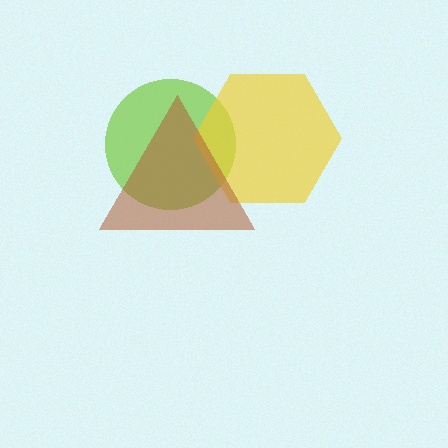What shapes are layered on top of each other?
The layered shapes are: a lime circle, a yellow hexagon, a brown triangle.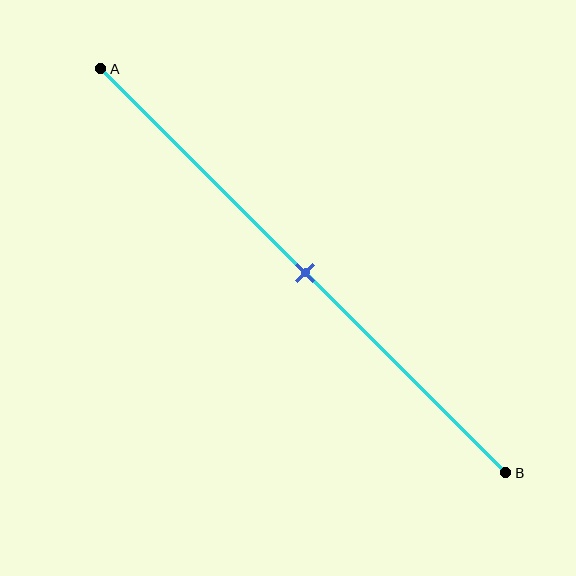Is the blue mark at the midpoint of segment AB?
Yes, the mark is approximately at the midpoint.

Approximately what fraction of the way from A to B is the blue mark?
The blue mark is approximately 50% of the way from A to B.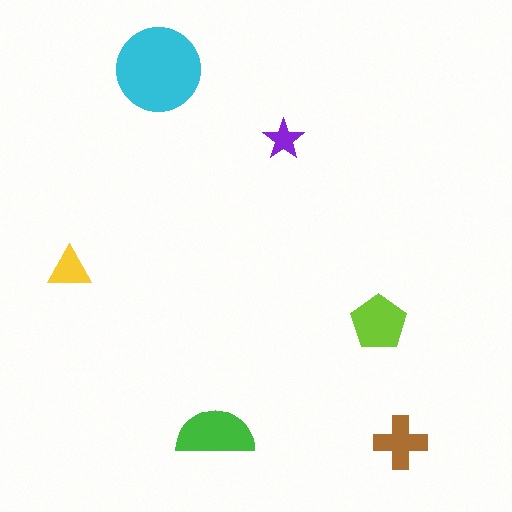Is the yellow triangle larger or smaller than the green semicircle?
Smaller.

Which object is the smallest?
The purple star.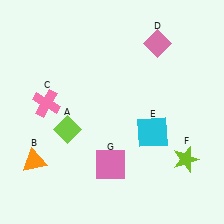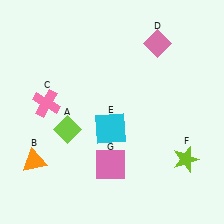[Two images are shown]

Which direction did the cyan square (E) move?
The cyan square (E) moved left.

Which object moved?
The cyan square (E) moved left.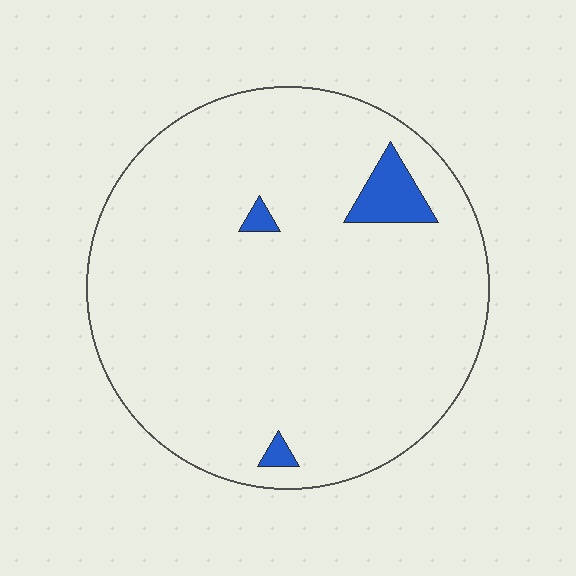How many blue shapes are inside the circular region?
3.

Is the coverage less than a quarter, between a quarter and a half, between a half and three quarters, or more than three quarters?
Less than a quarter.